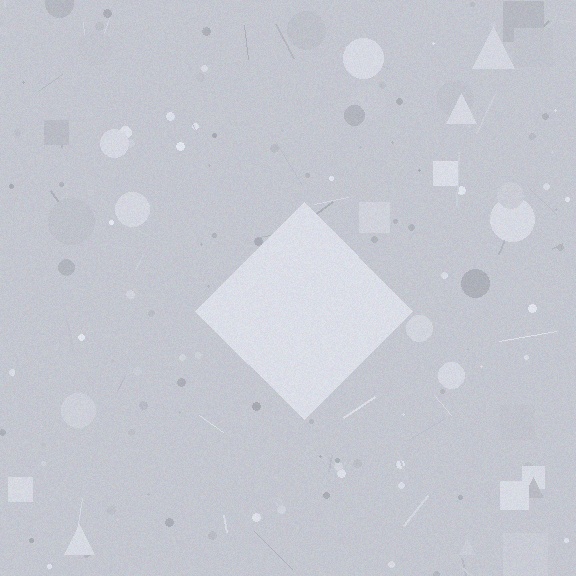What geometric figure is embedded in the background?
A diamond is embedded in the background.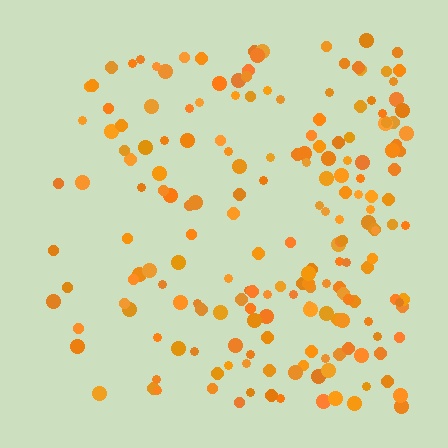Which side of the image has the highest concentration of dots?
The right.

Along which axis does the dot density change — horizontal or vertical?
Horizontal.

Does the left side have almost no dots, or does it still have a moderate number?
Still a moderate number, just noticeably fewer than the right.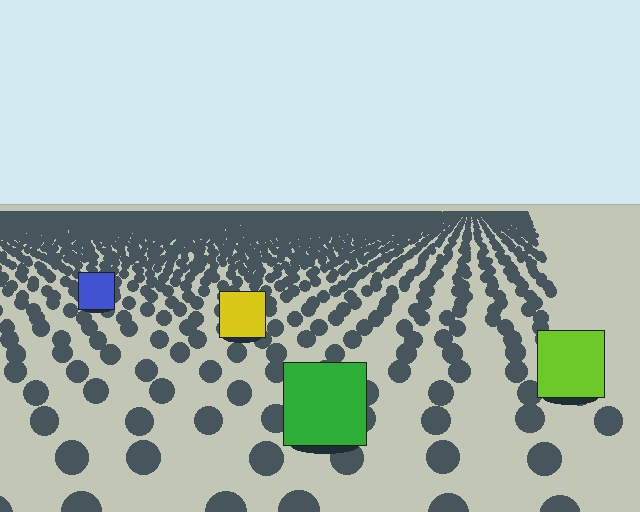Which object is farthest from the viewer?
The blue square is farthest from the viewer. It appears smaller and the ground texture around it is denser.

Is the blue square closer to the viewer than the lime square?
No. The lime square is closer — you can tell from the texture gradient: the ground texture is coarser near it.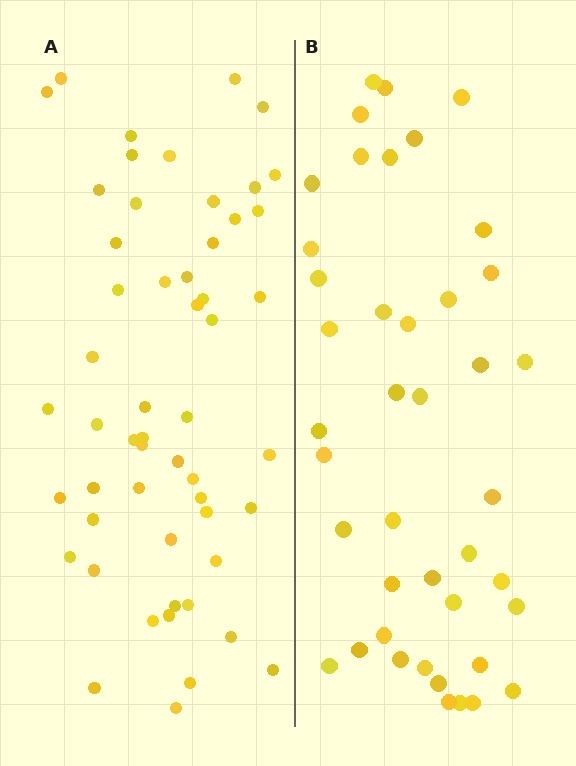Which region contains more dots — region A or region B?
Region A (the left region) has more dots.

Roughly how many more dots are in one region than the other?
Region A has roughly 12 or so more dots than region B.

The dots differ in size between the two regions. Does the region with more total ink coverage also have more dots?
No. Region B has more total ink coverage because its dots are larger, but region A actually contains more individual dots. Total area can be misleading — the number of items is what matters here.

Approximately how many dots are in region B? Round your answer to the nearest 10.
About 40 dots. (The exact count is 42, which rounds to 40.)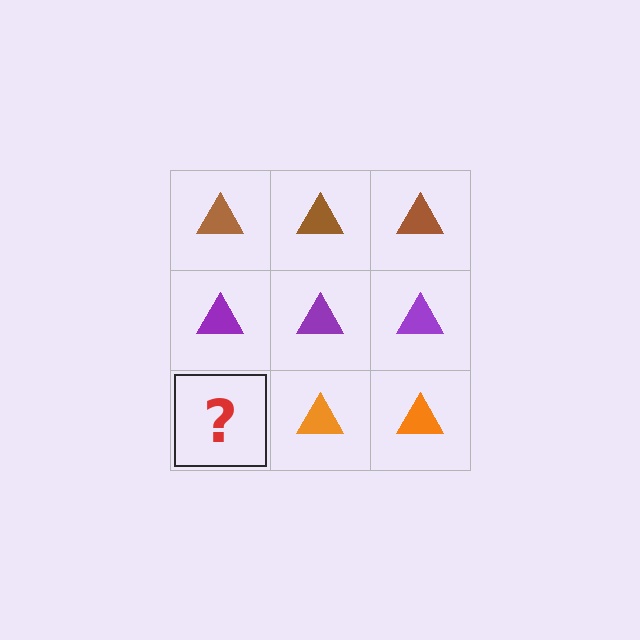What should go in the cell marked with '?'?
The missing cell should contain an orange triangle.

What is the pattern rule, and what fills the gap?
The rule is that each row has a consistent color. The gap should be filled with an orange triangle.